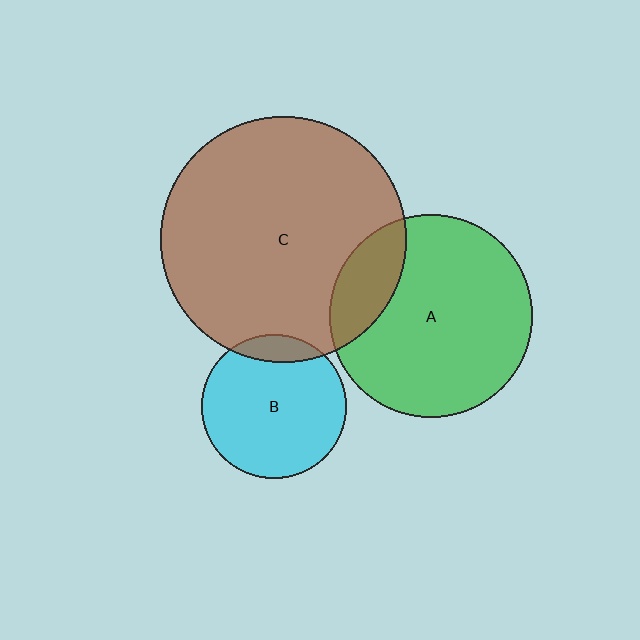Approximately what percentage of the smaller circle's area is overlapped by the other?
Approximately 20%.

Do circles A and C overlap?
Yes.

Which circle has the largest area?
Circle C (brown).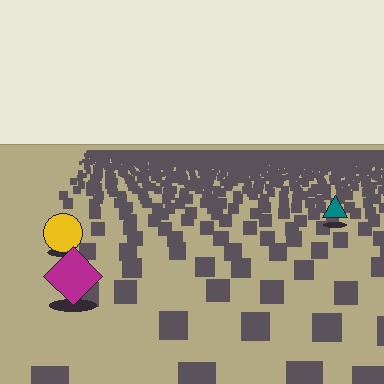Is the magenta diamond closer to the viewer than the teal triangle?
Yes. The magenta diamond is closer — you can tell from the texture gradient: the ground texture is coarser near it.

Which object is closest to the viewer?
The magenta diamond is closest. The texture marks near it are larger and more spread out.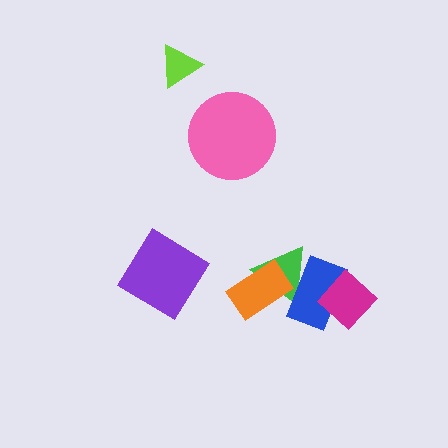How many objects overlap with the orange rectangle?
1 object overlaps with the orange rectangle.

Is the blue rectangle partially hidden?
Yes, it is partially covered by another shape.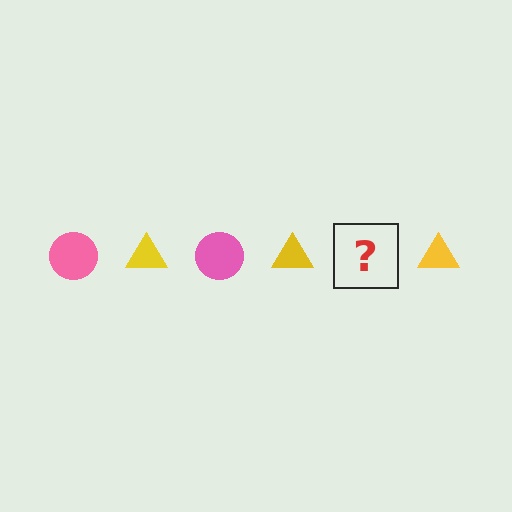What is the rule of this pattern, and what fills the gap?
The rule is that the pattern alternates between pink circle and yellow triangle. The gap should be filled with a pink circle.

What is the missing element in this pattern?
The missing element is a pink circle.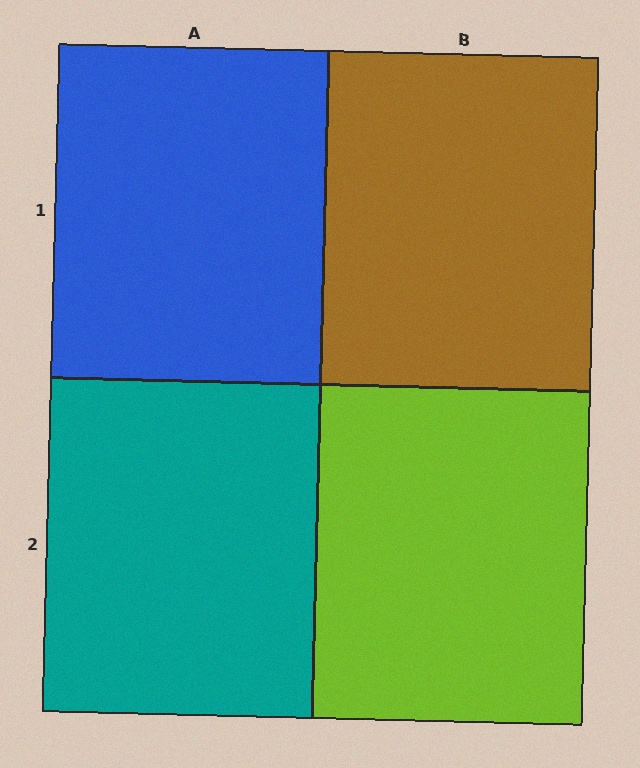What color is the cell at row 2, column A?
Teal.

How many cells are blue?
1 cell is blue.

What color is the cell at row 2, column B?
Lime.